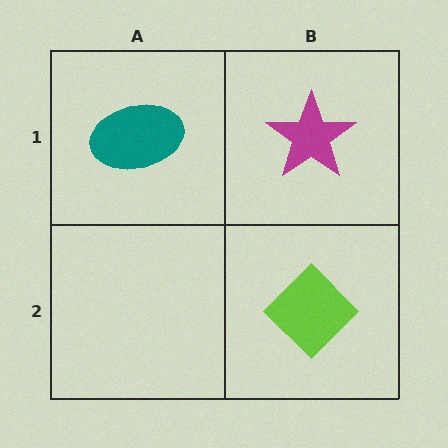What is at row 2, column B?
A lime diamond.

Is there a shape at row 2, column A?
No, that cell is empty.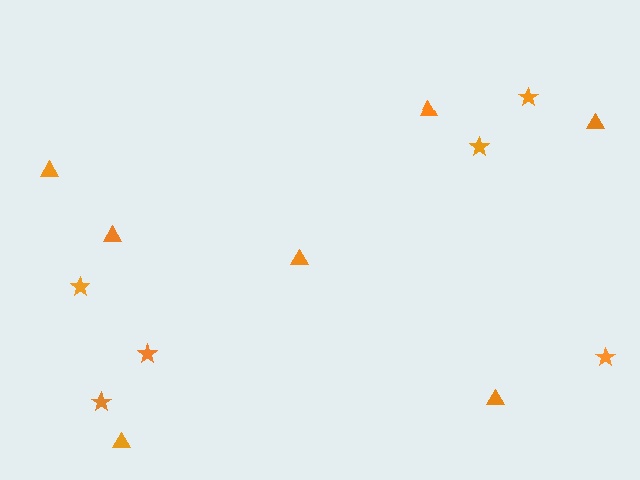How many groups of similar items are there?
There are 2 groups: one group of triangles (7) and one group of stars (6).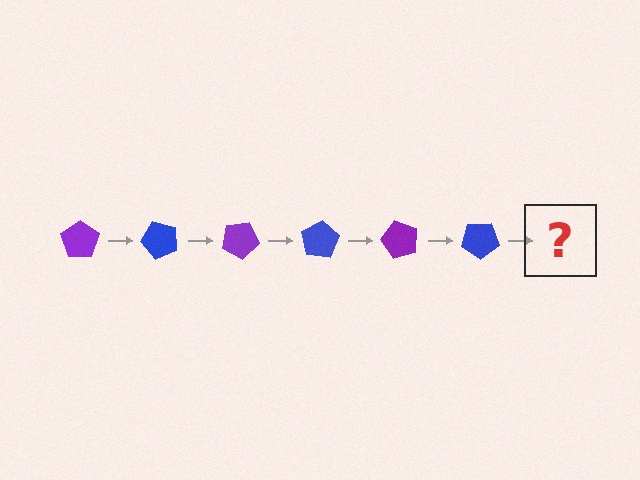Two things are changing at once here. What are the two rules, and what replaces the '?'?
The two rules are that it rotates 50 degrees each step and the color cycles through purple and blue. The '?' should be a purple pentagon, rotated 300 degrees from the start.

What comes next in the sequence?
The next element should be a purple pentagon, rotated 300 degrees from the start.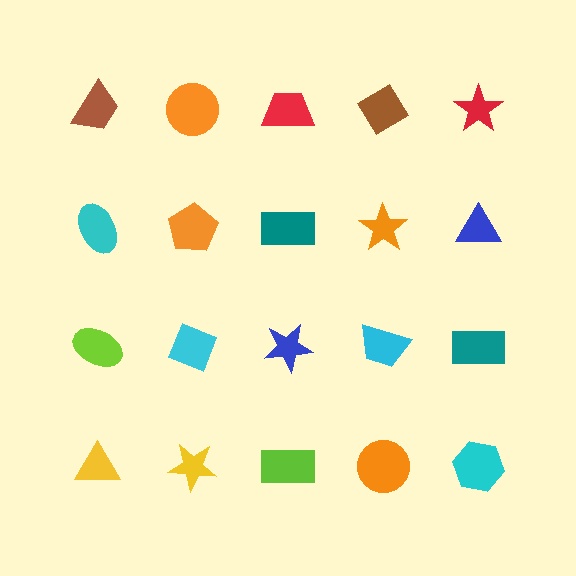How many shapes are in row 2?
5 shapes.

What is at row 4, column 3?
A lime rectangle.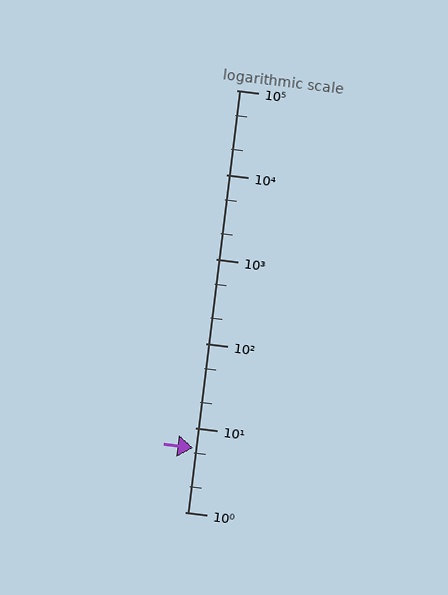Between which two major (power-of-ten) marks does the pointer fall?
The pointer is between 1 and 10.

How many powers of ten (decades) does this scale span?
The scale spans 5 decades, from 1 to 100000.